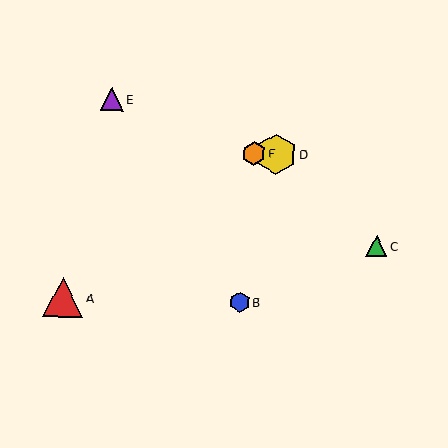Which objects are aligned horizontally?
Objects D, F are aligned horizontally.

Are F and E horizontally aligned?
No, F is at y≈153 and E is at y≈99.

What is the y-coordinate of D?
Object D is at y≈154.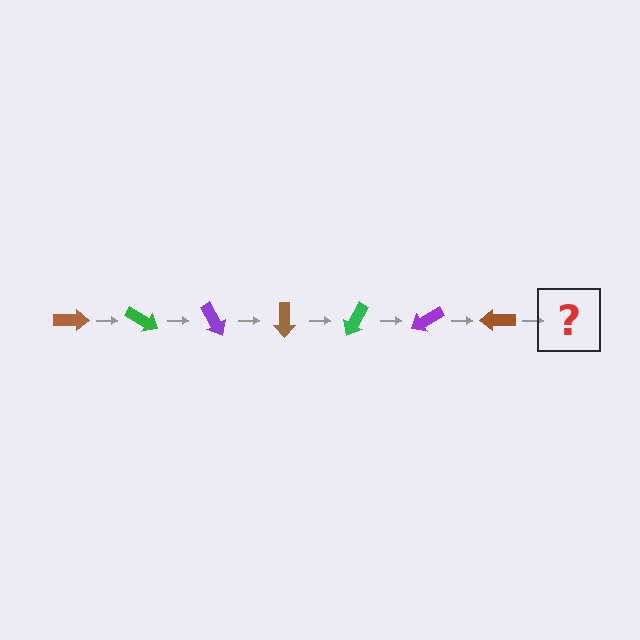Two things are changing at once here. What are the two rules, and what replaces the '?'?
The two rules are that it rotates 30 degrees each step and the color cycles through brown, green, and purple. The '?' should be a green arrow, rotated 210 degrees from the start.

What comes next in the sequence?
The next element should be a green arrow, rotated 210 degrees from the start.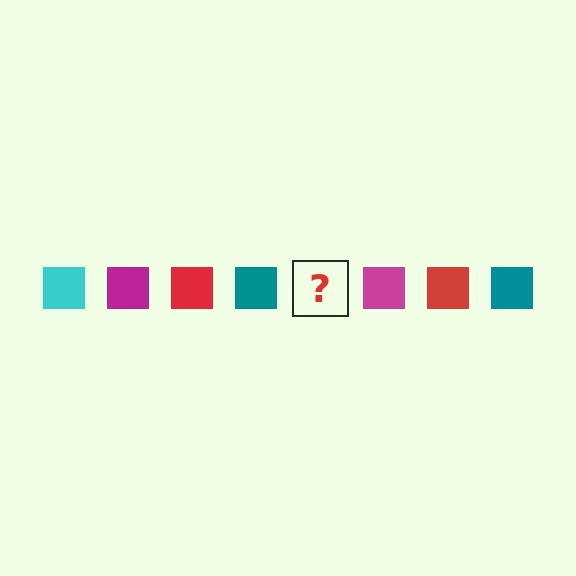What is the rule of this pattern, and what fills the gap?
The rule is that the pattern cycles through cyan, magenta, red, teal squares. The gap should be filled with a cyan square.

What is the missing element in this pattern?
The missing element is a cyan square.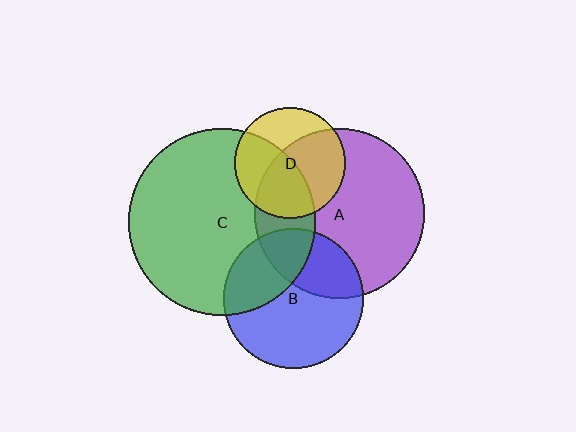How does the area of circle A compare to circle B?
Approximately 1.5 times.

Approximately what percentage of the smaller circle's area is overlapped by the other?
Approximately 35%.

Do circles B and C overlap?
Yes.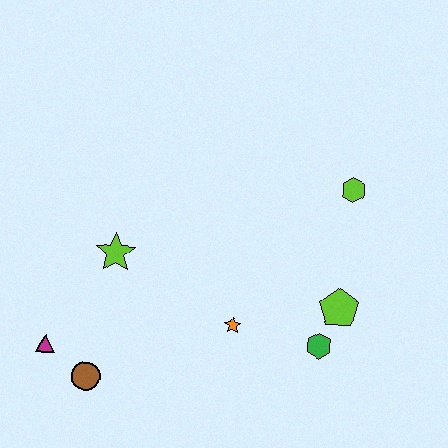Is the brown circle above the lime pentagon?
No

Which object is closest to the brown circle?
The magenta triangle is closest to the brown circle.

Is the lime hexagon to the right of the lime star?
Yes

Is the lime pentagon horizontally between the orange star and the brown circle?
No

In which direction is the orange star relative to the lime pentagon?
The orange star is to the left of the lime pentagon.